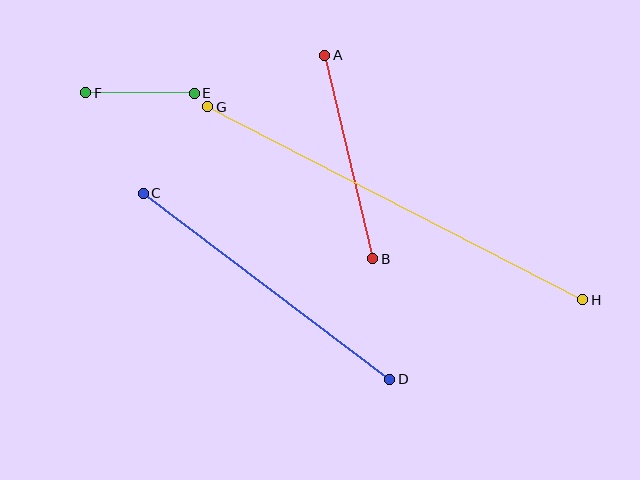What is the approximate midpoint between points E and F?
The midpoint is at approximately (140, 93) pixels.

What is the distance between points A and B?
The distance is approximately 209 pixels.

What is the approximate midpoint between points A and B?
The midpoint is at approximately (349, 157) pixels.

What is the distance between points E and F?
The distance is approximately 109 pixels.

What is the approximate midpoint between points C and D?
The midpoint is at approximately (267, 286) pixels.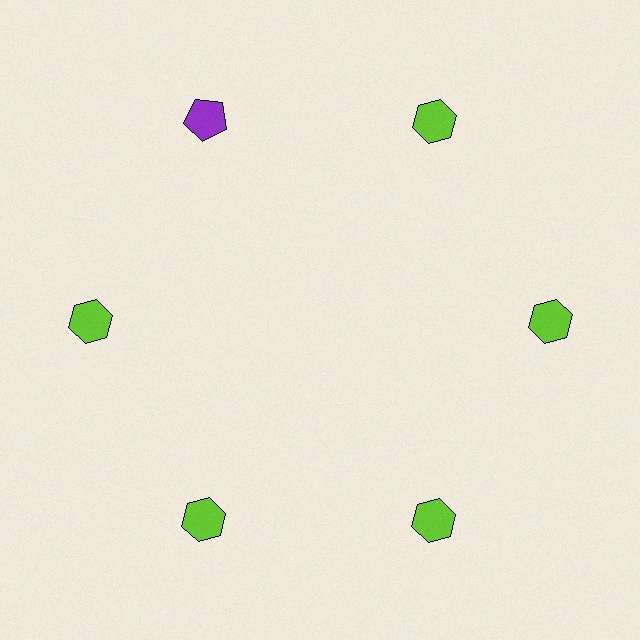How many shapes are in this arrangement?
There are 6 shapes arranged in a ring pattern.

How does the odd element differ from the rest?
It differs in both color (purple instead of lime) and shape (pentagon instead of hexagon).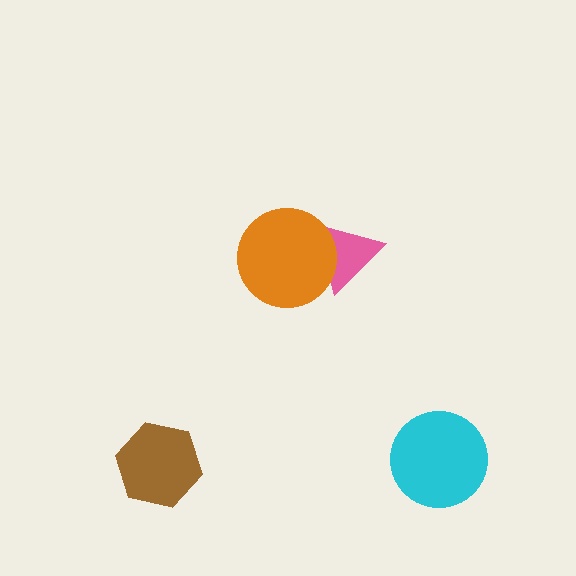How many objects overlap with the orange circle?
1 object overlaps with the orange circle.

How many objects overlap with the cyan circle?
0 objects overlap with the cyan circle.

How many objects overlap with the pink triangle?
1 object overlaps with the pink triangle.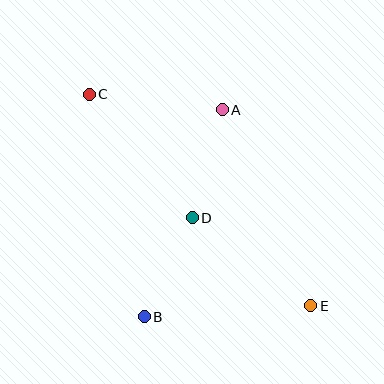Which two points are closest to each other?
Points B and D are closest to each other.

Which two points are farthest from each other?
Points C and E are farthest from each other.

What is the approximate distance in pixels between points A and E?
The distance between A and E is approximately 215 pixels.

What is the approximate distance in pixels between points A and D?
The distance between A and D is approximately 112 pixels.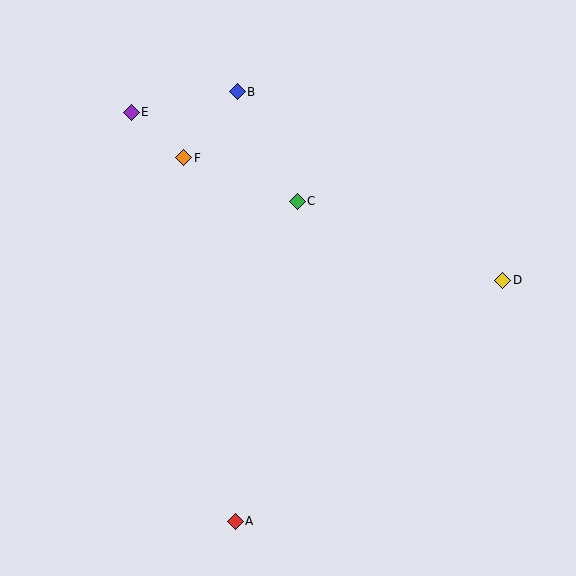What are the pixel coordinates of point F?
Point F is at (184, 158).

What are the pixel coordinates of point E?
Point E is at (131, 112).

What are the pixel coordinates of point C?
Point C is at (297, 201).